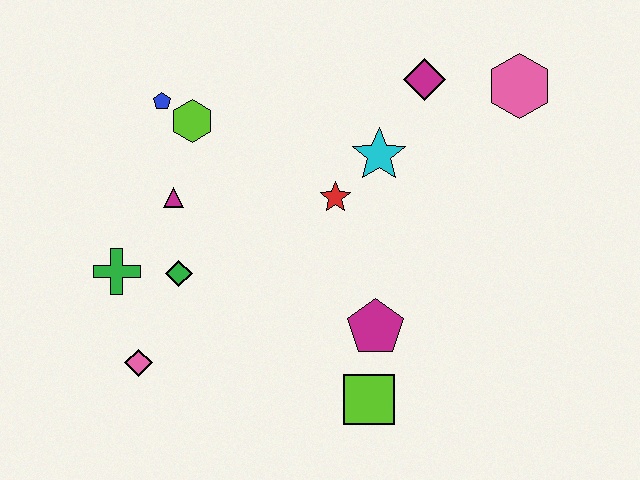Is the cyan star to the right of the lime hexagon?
Yes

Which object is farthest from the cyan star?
The pink diamond is farthest from the cyan star.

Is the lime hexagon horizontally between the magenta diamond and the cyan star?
No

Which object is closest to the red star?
The cyan star is closest to the red star.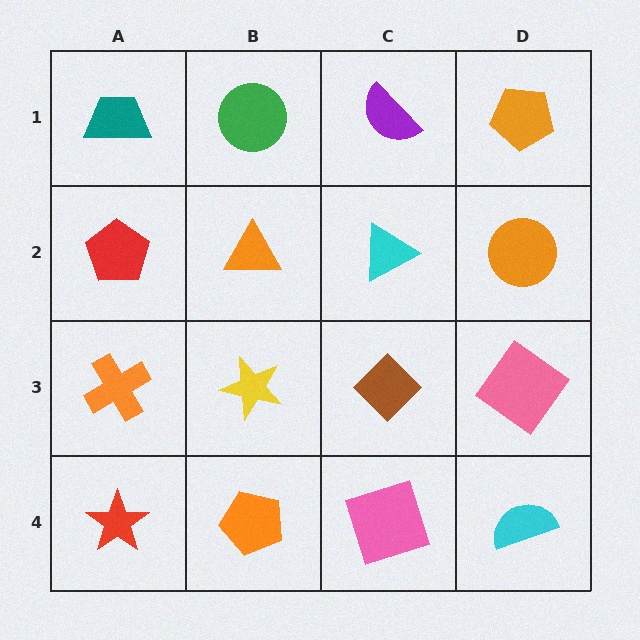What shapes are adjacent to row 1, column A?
A red pentagon (row 2, column A), a green circle (row 1, column B).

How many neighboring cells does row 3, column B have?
4.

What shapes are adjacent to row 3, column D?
An orange circle (row 2, column D), a cyan semicircle (row 4, column D), a brown diamond (row 3, column C).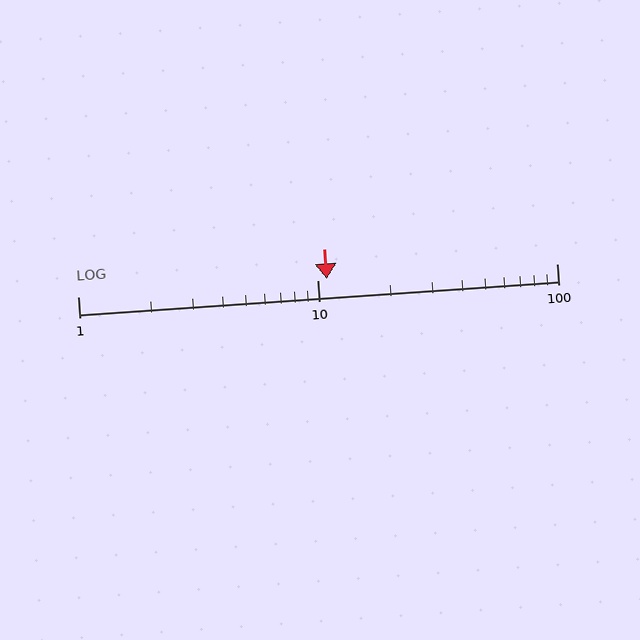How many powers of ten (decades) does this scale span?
The scale spans 2 decades, from 1 to 100.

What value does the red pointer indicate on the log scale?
The pointer indicates approximately 11.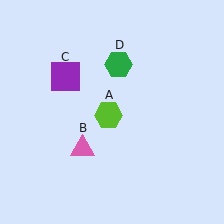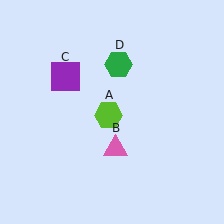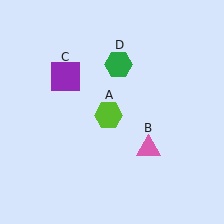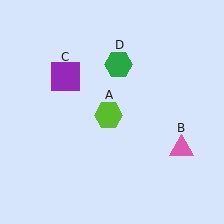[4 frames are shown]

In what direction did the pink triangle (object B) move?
The pink triangle (object B) moved right.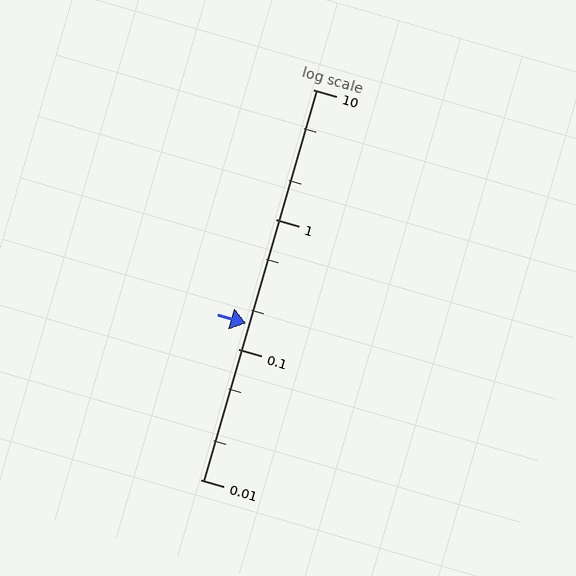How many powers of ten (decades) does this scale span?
The scale spans 3 decades, from 0.01 to 10.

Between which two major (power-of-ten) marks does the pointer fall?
The pointer is between 0.1 and 1.